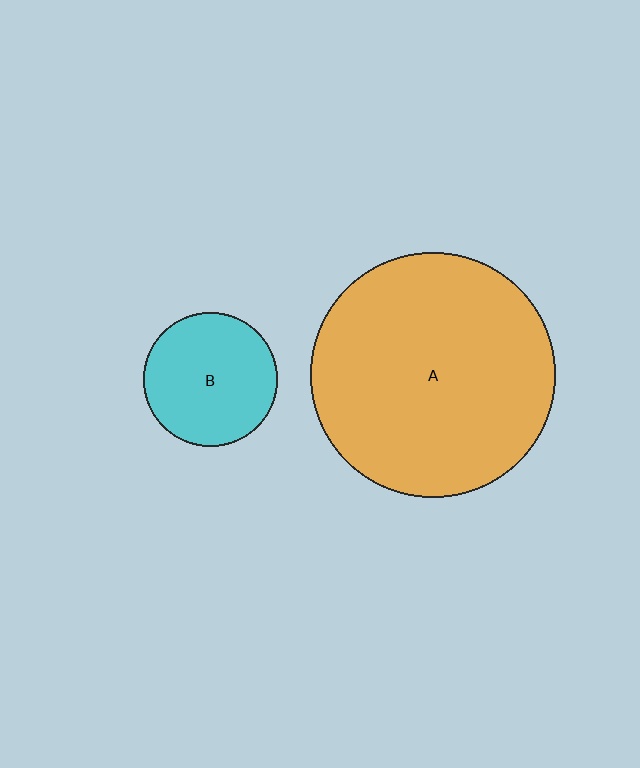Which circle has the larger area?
Circle A (orange).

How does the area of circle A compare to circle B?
Approximately 3.4 times.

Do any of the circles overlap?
No, none of the circles overlap.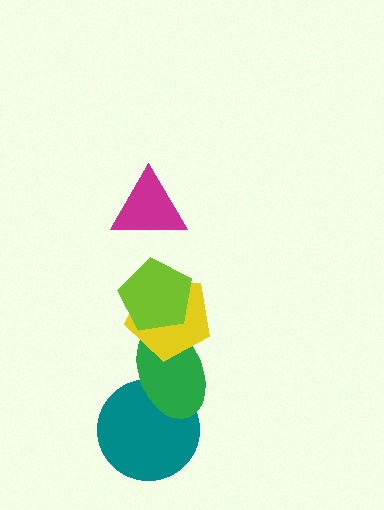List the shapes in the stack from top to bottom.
From top to bottom: the magenta triangle, the lime pentagon, the yellow pentagon, the green ellipse, the teal circle.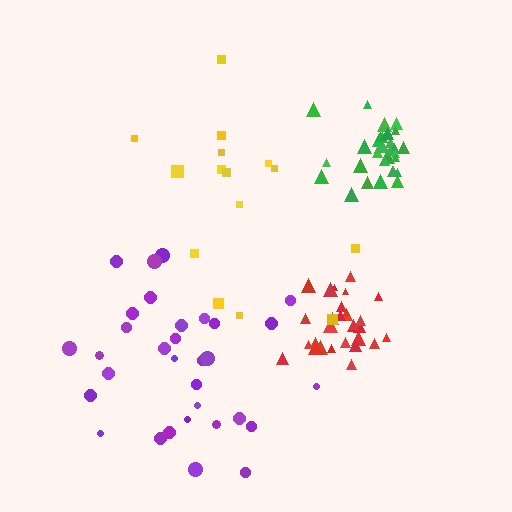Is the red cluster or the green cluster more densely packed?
Green.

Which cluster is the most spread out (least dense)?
Yellow.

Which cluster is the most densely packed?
Green.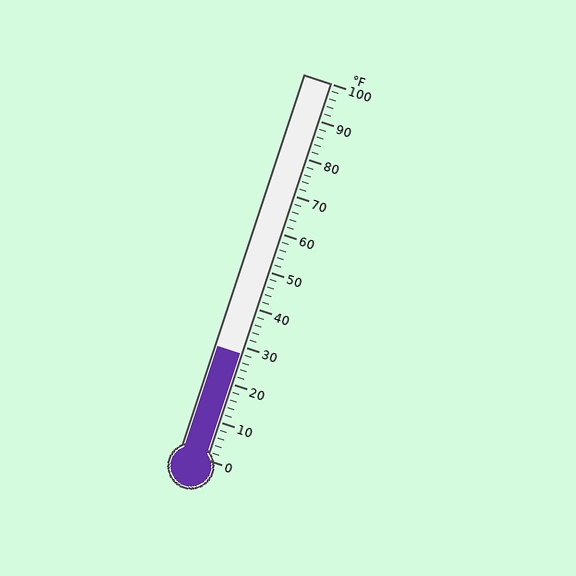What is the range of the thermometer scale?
The thermometer scale ranges from 0°F to 100°F.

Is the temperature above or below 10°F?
The temperature is above 10°F.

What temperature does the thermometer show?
The thermometer shows approximately 28°F.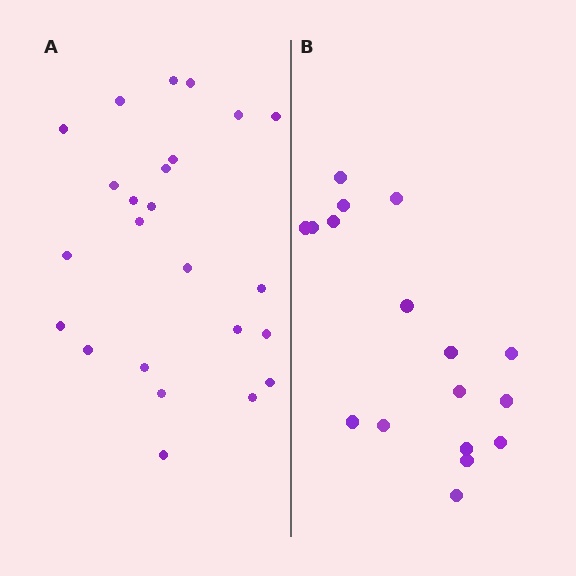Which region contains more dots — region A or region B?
Region A (the left region) has more dots.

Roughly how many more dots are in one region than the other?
Region A has roughly 8 or so more dots than region B.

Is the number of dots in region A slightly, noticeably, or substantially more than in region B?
Region A has noticeably more, but not dramatically so. The ratio is roughly 1.4 to 1.